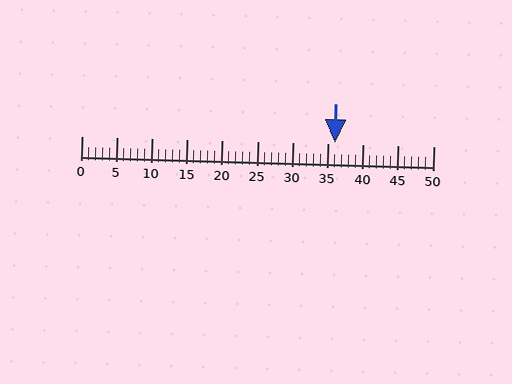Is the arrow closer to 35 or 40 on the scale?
The arrow is closer to 35.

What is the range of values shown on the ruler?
The ruler shows values from 0 to 50.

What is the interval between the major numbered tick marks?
The major tick marks are spaced 5 units apart.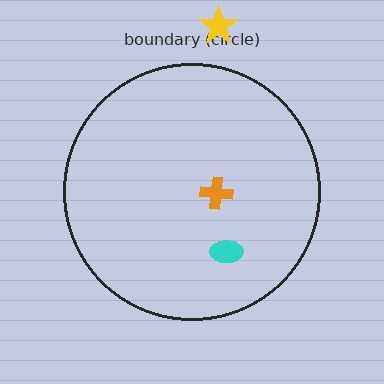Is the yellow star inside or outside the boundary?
Outside.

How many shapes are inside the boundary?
2 inside, 1 outside.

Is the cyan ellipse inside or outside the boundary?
Inside.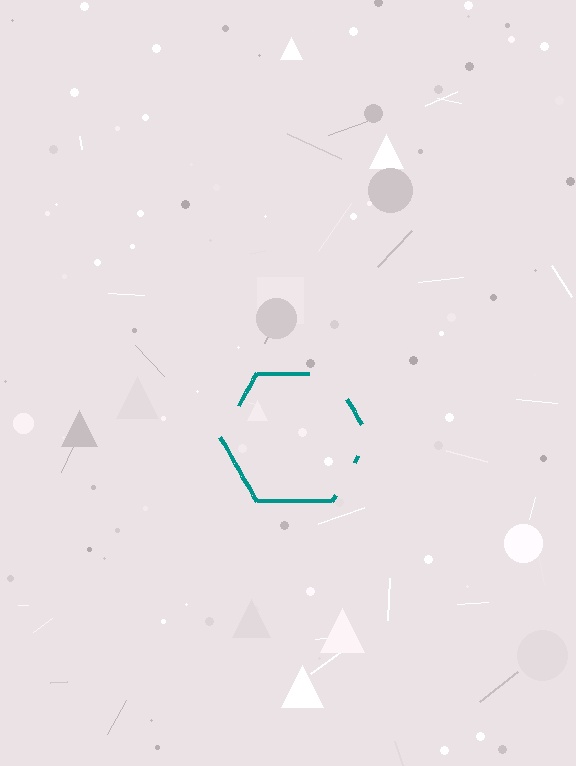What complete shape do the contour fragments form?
The contour fragments form a hexagon.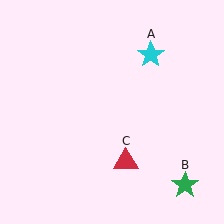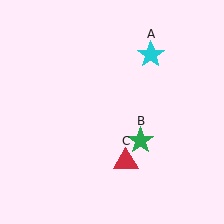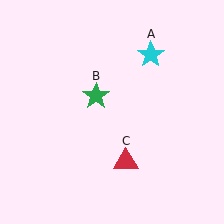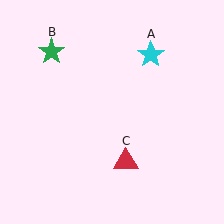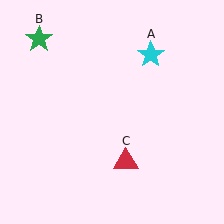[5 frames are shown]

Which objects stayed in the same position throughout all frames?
Cyan star (object A) and red triangle (object C) remained stationary.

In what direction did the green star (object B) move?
The green star (object B) moved up and to the left.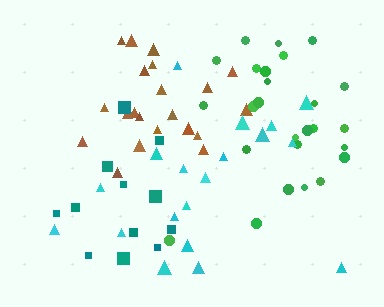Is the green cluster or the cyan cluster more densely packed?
Green.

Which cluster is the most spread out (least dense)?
Cyan.